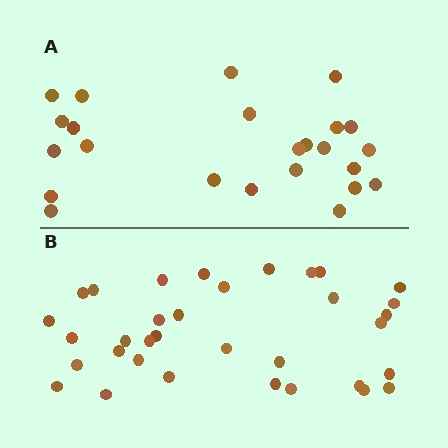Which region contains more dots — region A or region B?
Region B (the bottom region) has more dots.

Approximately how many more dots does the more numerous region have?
Region B has roughly 10 or so more dots than region A.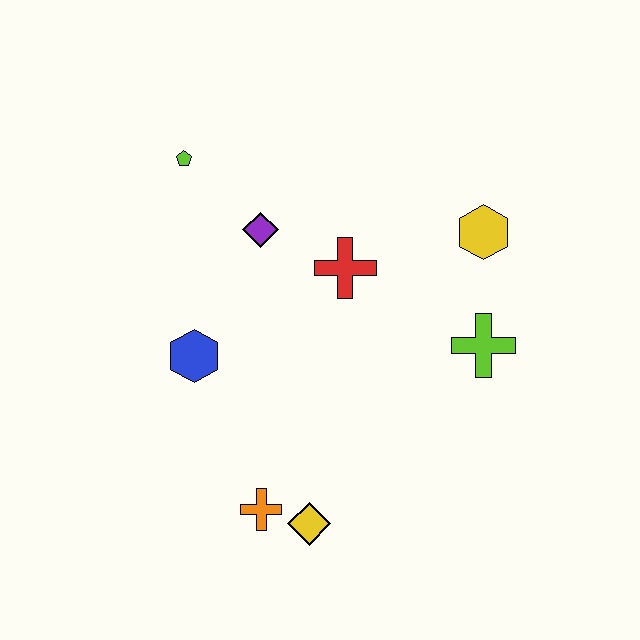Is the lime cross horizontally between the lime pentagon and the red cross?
No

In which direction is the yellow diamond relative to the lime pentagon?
The yellow diamond is below the lime pentagon.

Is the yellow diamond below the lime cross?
Yes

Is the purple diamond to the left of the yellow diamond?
Yes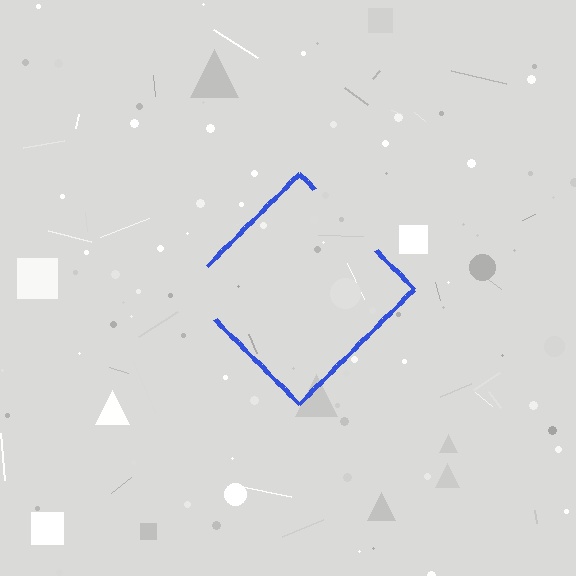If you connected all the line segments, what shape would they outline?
They would outline a diamond.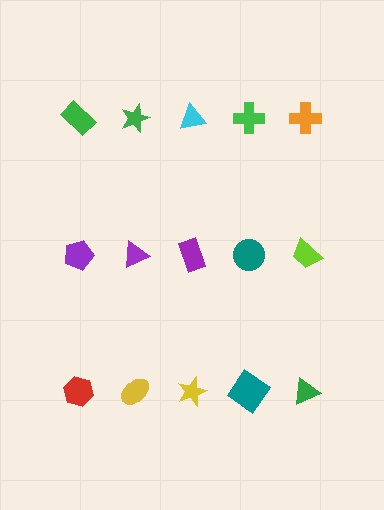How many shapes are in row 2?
5 shapes.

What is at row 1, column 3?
A cyan triangle.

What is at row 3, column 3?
A yellow star.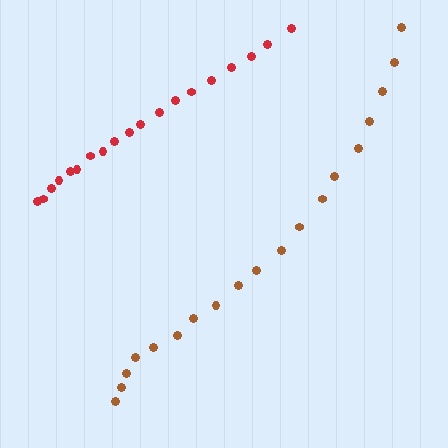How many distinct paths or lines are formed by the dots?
There are 2 distinct paths.